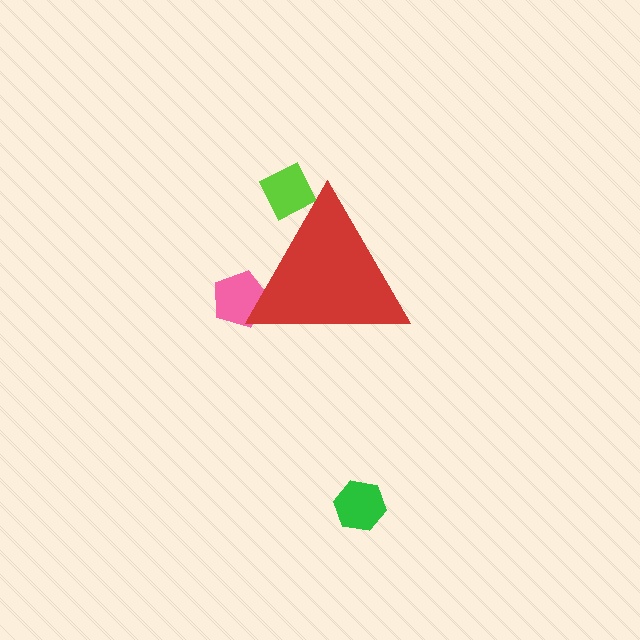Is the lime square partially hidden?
Yes, the lime square is partially hidden behind the red triangle.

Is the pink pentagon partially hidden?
Yes, the pink pentagon is partially hidden behind the red triangle.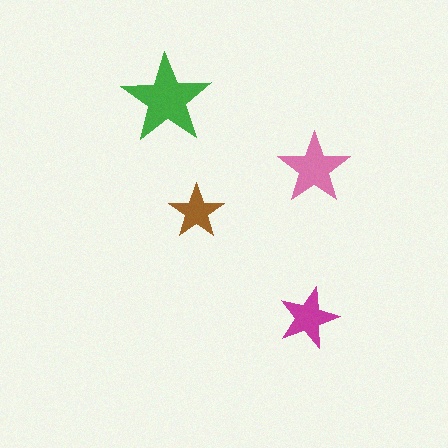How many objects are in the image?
There are 4 objects in the image.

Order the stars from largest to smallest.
the green one, the pink one, the magenta one, the brown one.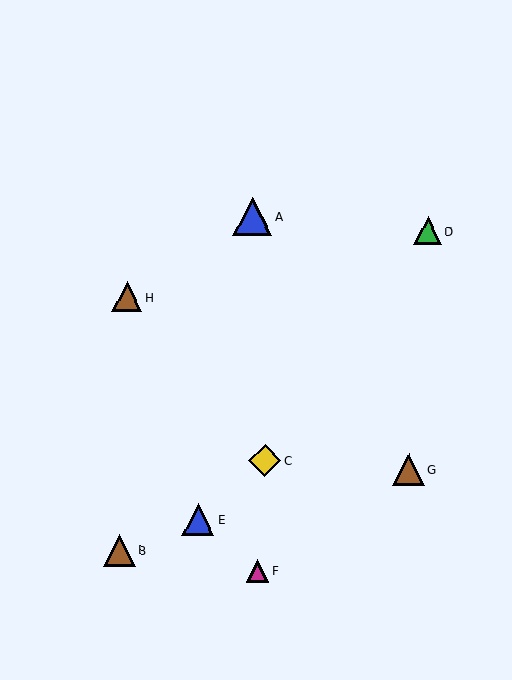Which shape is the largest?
The blue triangle (labeled A) is the largest.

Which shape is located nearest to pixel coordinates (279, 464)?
The yellow diamond (labeled C) at (265, 461) is nearest to that location.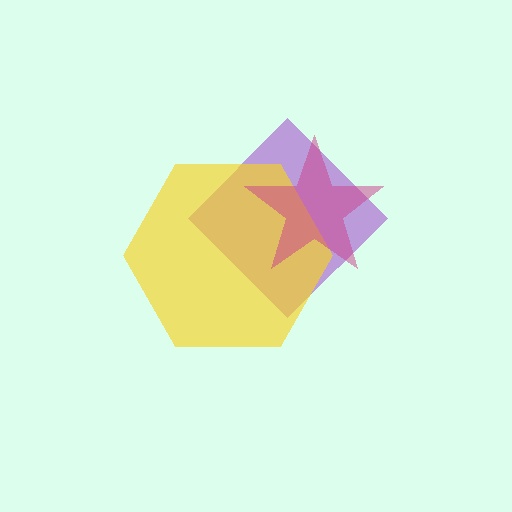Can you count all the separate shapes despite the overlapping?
Yes, there are 3 separate shapes.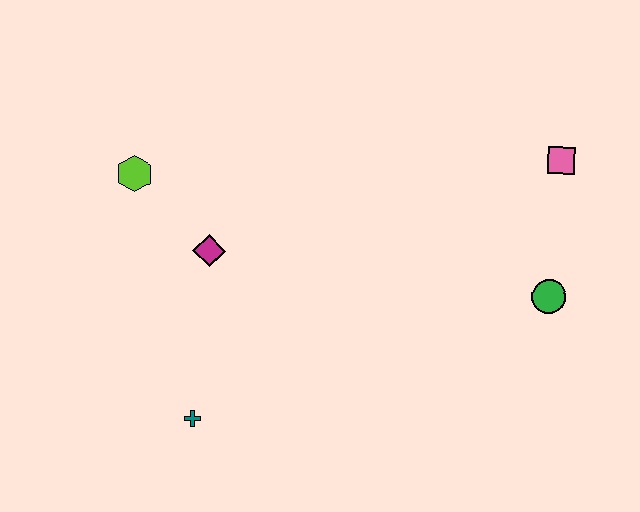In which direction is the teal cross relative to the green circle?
The teal cross is to the left of the green circle.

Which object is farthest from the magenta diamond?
The pink square is farthest from the magenta diamond.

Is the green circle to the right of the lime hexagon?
Yes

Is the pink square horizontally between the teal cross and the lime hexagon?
No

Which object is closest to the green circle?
The pink square is closest to the green circle.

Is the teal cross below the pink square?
Yes